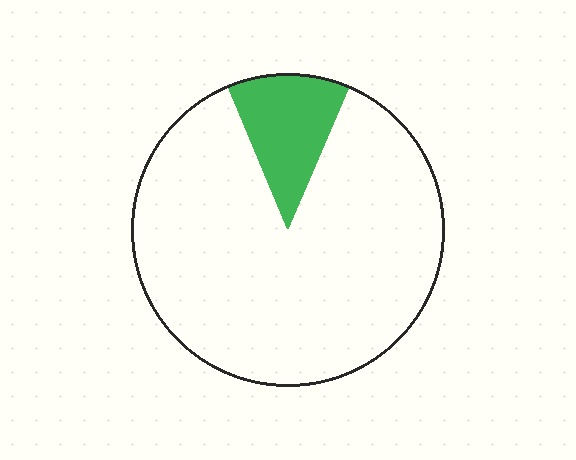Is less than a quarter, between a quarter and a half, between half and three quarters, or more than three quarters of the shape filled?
Less than a quarter.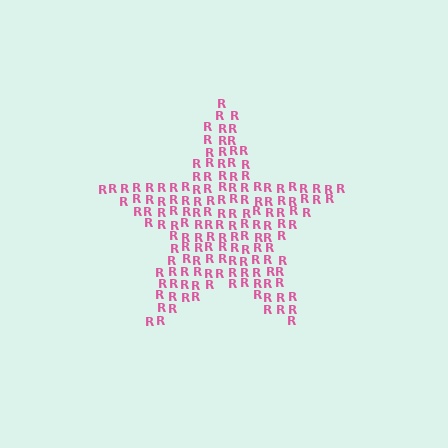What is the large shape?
The large shape is a star.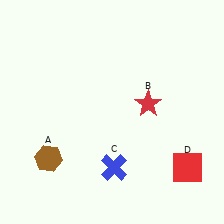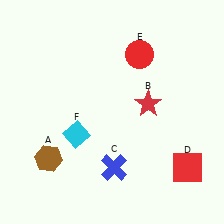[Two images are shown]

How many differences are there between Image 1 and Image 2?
There are 2 differences between the two images.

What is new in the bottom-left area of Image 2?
A cyan diamond (F) was added in the bottom-left area of Image 2.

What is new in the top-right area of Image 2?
A red circle (E) was added in the top-right area of Image 2.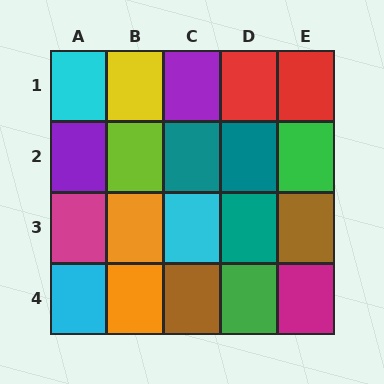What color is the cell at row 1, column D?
Red.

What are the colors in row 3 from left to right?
Magenta, orange, cyan, teal, brown.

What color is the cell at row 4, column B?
Orange.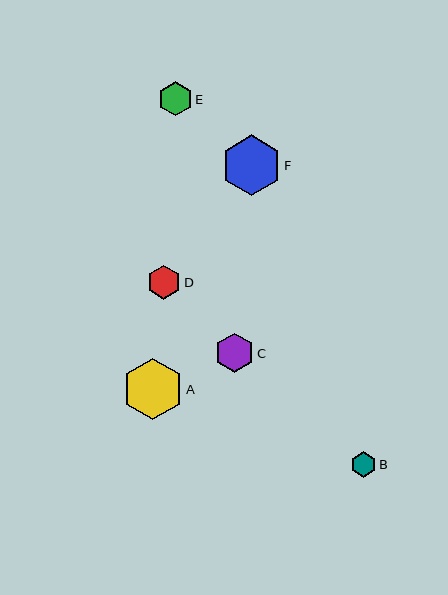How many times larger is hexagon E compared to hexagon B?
Hexagon E is approximately 1.3 times the size of hexagon B.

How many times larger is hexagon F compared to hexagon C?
Hexagon F is approximately 1.5 times the size of hexagon C.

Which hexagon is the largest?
Hexagon A is the largest with a size of approximately 61 pixels.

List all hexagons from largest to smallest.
From largest to smallest: A, F, C, D, E, B.